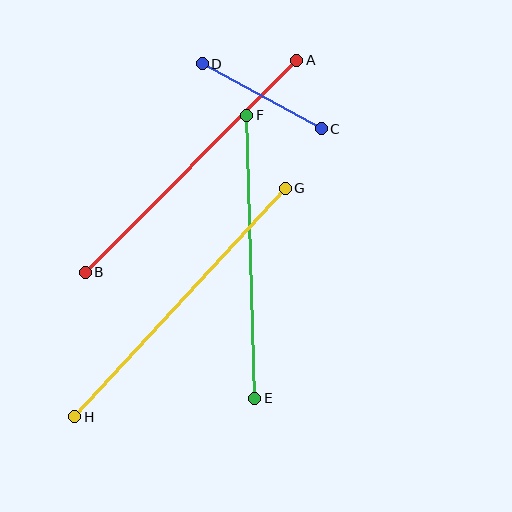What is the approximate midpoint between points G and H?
The midpoint is at approximately (180, 302) pixels.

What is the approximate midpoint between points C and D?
The midpoint is at approximately (262, 96) pixels.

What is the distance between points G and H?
The distance is approximately 311 pixels.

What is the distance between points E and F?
The distance is approximately 283 pixels.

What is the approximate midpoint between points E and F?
The midpoint is at approximately (251, 257) pixels.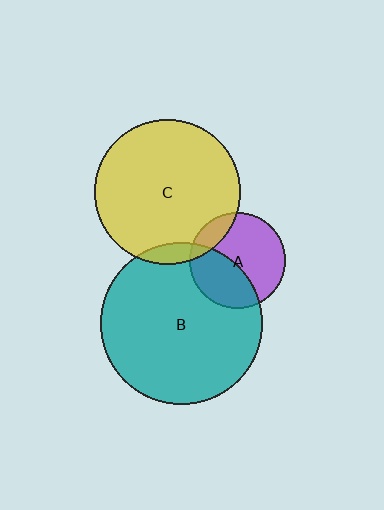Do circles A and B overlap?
Yes.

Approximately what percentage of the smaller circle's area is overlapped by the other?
Approximately 40%.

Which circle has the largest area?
Circle B (teal).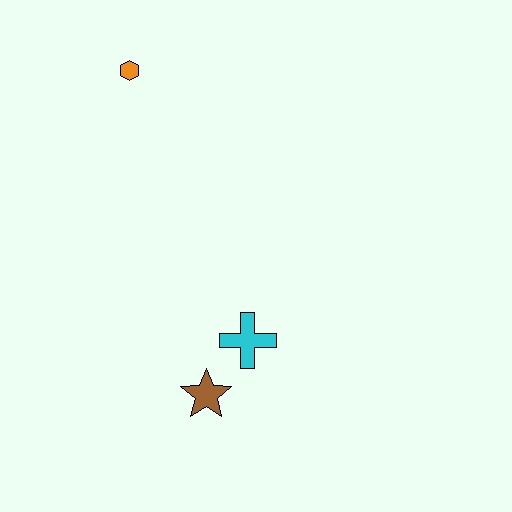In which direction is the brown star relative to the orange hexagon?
The brown star is below the orange hexagon.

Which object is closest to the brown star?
The cyan cross is closest to the brown star.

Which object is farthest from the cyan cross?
The orange hexagon is farthest from the cyan cross.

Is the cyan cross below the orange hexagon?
Yes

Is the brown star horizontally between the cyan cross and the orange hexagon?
Yes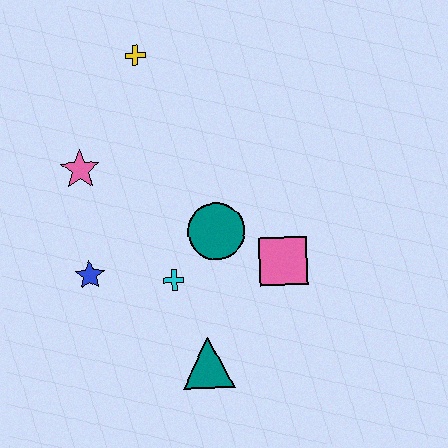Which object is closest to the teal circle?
The cyan cross is closest to the teal circle.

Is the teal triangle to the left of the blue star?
No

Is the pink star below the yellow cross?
Yes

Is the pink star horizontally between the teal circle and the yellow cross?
No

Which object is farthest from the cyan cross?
The yellow cross is farthest from the cyan cross.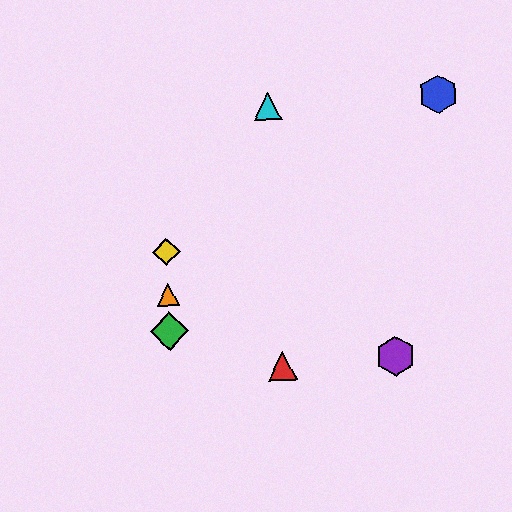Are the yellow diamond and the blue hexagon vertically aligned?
No, the yellow diamond is at x≈166 and the blue hexagon is at x≈438.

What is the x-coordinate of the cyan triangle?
The cyan triangle is at x≈267.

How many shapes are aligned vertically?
3 shapes (the green diamond, the yellow diamond, the orange triangle) are aligned vertically.